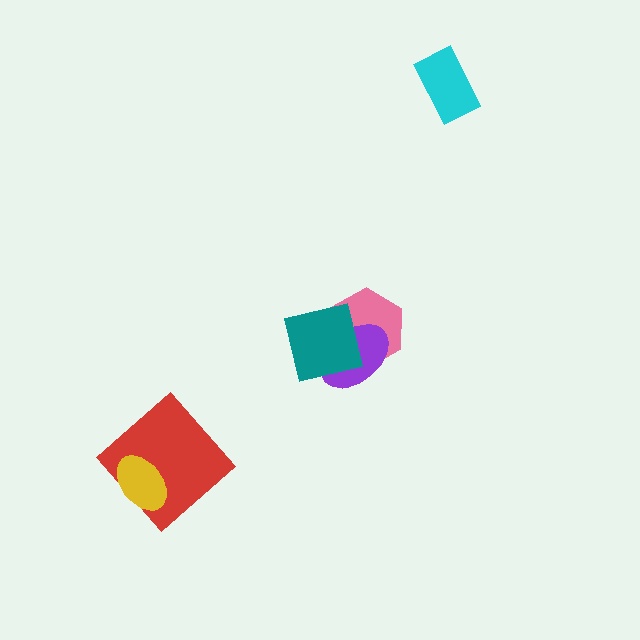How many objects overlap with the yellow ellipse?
1 object overlaps with the yellow ellipse.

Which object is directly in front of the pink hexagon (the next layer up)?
The purple ellipse is directly in front of the pink hexagon.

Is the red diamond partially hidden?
Yes, it is partially covered by another shape.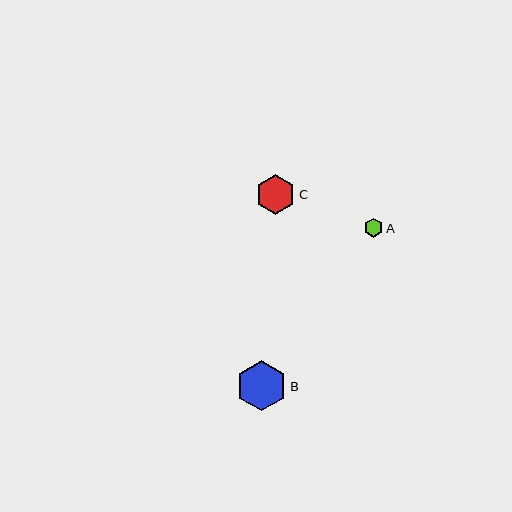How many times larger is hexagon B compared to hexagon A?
Hexagon B is approximately 2.6 times the size of hexagon A.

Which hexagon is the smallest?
Hexagon A is the smallest with a size of approximately 19 pixels.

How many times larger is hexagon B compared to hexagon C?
Hexagon B is approximately 1.3 times the size of hexagon C.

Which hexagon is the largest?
Hexagon B is the largest with a size of approximately 50 pixels.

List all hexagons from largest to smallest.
From largest to smallest: B, C, A.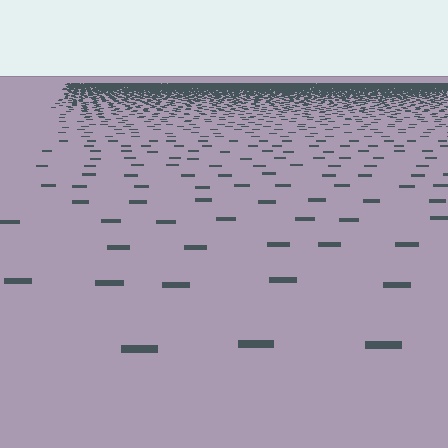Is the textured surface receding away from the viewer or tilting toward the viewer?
The surface is receding away from the viewer. Texture elements get smaller and denser toward the top.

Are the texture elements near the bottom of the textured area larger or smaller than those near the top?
Larger. Near the bottom, elements are closer to the viewer and appear at a bigger on-screen size.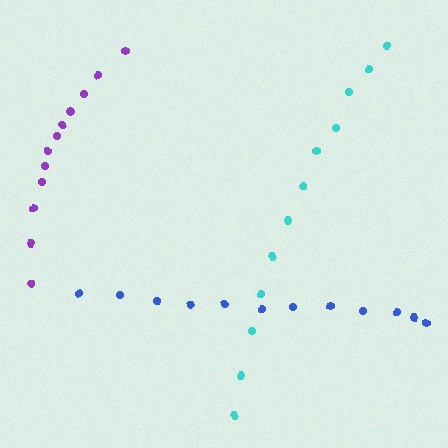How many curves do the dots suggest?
There are 3 distinct paths.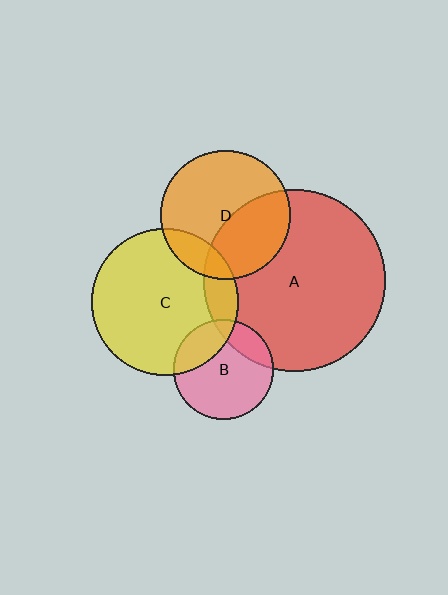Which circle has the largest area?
Circle A (red).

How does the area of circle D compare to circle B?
Approximately 1.7 times.